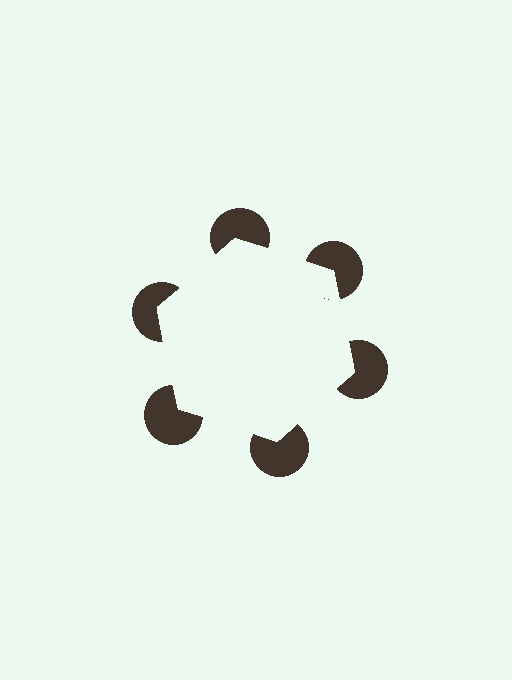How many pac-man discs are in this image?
There are 6 — one at each vertex of the illusory hexagon.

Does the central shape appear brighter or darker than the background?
It typically appears slightly brighter than the background, even though no actual brightness change is drawn.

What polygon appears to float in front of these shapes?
An illusory hexagon — its edges are inferred from the aligned wedge cuts in the pac-man discs, not physically drawn.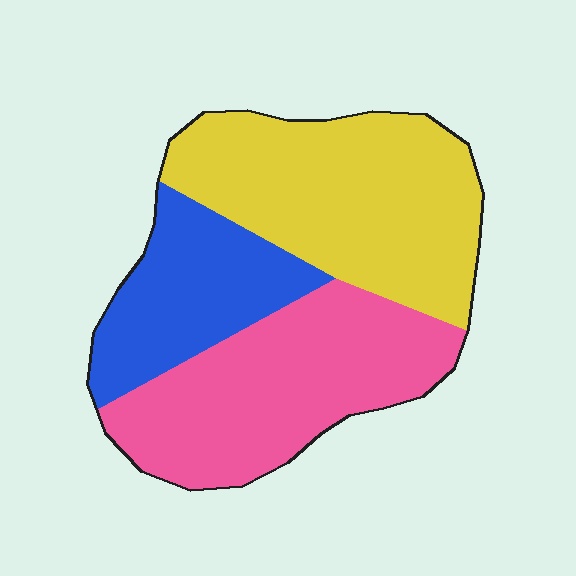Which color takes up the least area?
Blue, at roughly 20%.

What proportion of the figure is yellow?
Yellow takes up about two fifths (2/5) of the figure.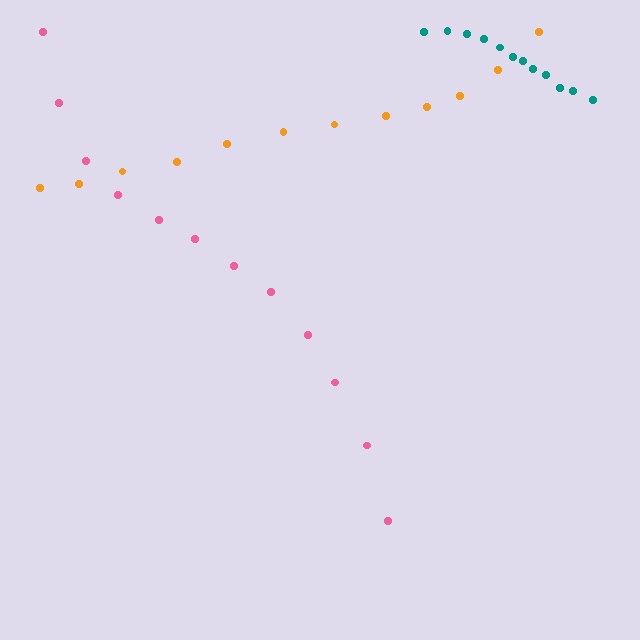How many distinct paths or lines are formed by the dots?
There are 3 distinct paths.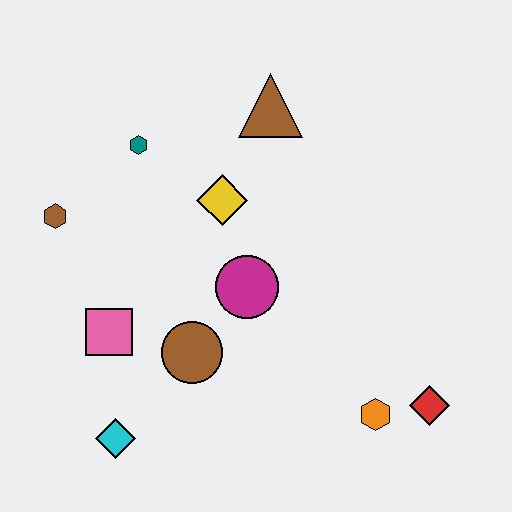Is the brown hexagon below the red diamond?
No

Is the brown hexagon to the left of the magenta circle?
Yes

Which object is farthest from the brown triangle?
The cyan diamond is farthest from the brown triangle.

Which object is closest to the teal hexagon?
The yellow diamond is closest to the teal hexagon.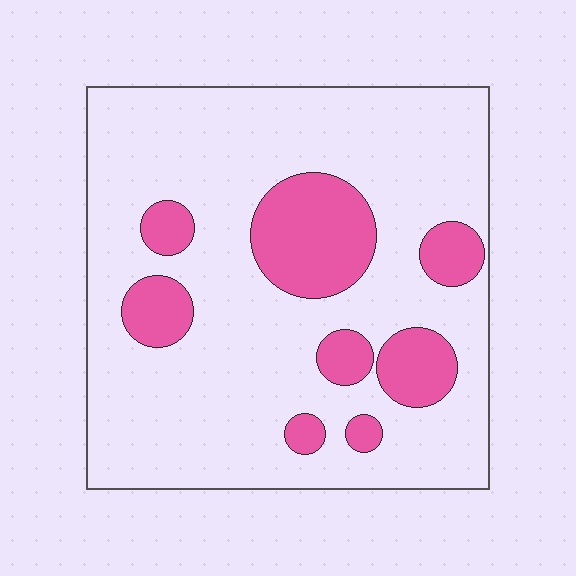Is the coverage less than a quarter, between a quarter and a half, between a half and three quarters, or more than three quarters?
Less than a quarter.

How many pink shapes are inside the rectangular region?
8.